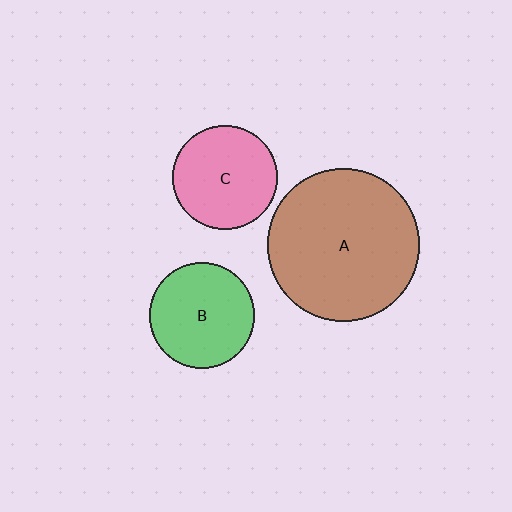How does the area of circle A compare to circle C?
Approximately 2.1 times.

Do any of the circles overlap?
No, none of the circles overlap.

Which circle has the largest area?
Circle A (brown).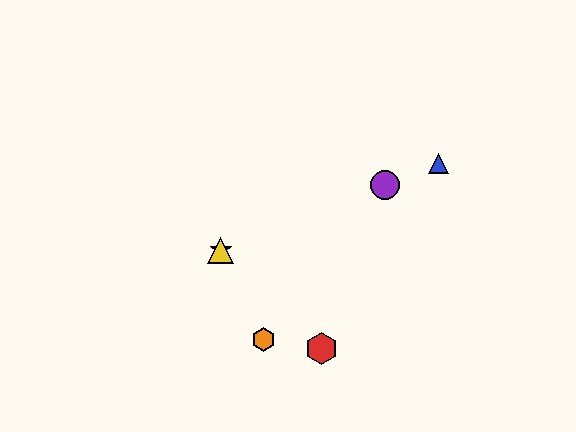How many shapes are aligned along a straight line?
4 shapes (the blue triangle, the green star, the yellow triangle, the purple circle) are aligned along a straight line.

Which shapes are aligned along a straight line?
The blue triangle, the green star, the yellow triangle, the purple circle are aligned along a straight line.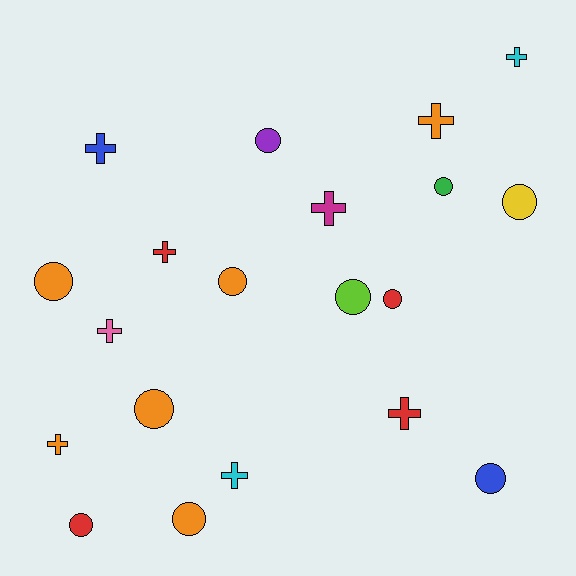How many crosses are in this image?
There are 9 crosses.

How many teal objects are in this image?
There are no teal objects.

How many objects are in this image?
There are 20 objects.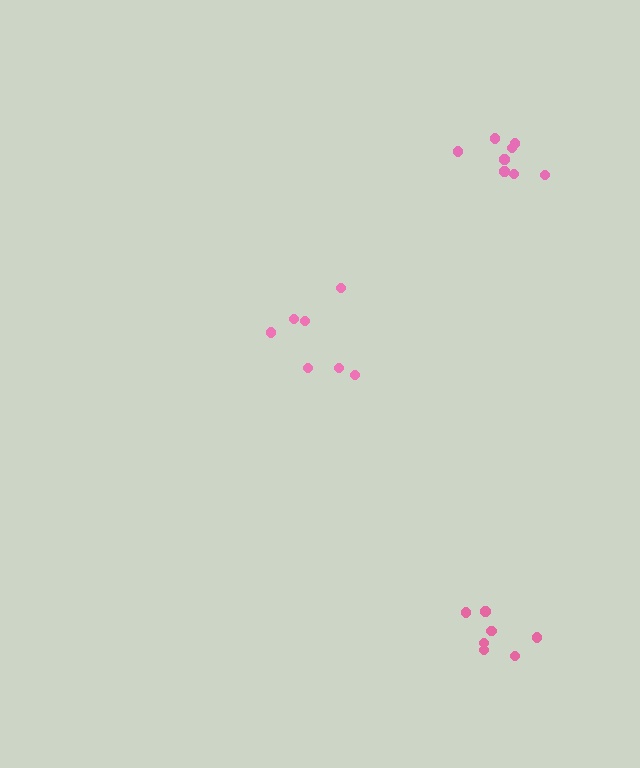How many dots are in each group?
Group 1: 7 dots, Group 2: 7 dots, Group 3: 8 dots (22 total).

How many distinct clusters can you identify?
There are 3 distinct clusters.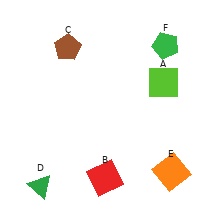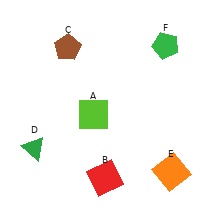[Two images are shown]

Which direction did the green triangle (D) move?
The green triangle (D) moved up.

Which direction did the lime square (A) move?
The lime square (A) moved left.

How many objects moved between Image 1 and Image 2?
2 objects moved between the two images.